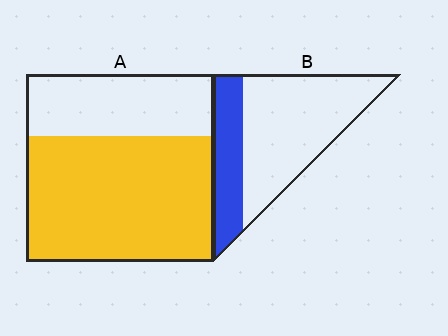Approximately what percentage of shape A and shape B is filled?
A is approximately 65% and B is approximately 30%.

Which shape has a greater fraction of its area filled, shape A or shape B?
Shape A.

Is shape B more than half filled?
No.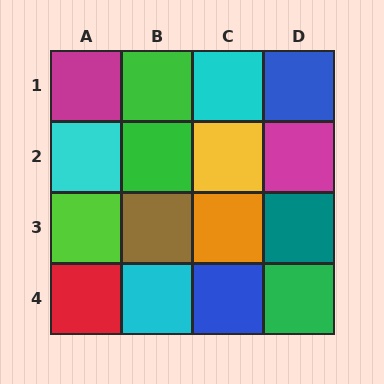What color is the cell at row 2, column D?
Magenta.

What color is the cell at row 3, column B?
Brown.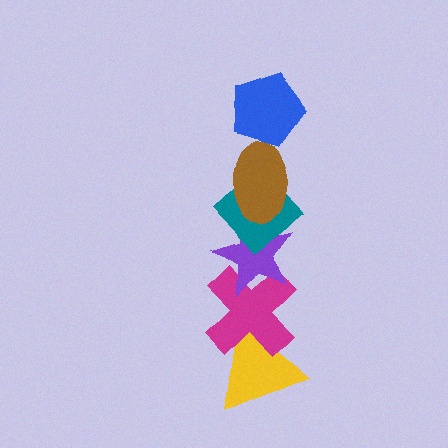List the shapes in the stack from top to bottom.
From top to bottom: the blue pentagon, the brown ellipse, the teal diamond, the purple star, the magenta cross, the yellow triangle.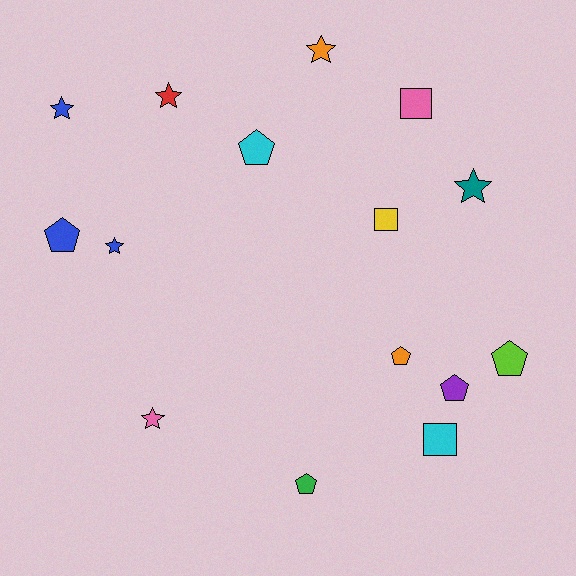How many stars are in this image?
There are 6 stars.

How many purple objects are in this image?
There is 1 purple object.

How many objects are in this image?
There are 15 objects.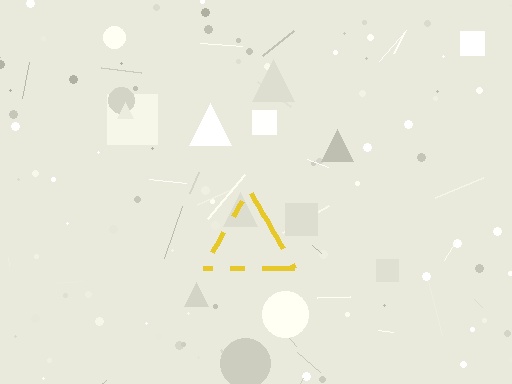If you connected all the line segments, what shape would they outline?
They would outline a triangle.